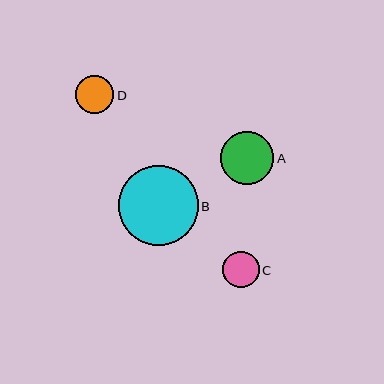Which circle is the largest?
Circle B is the largest with a size of approximately 80 pixels.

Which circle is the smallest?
Circle C is the smallest with a size of approximately 36 pixels.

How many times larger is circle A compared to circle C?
Circle A is approximately 1.5 times the size of circle C.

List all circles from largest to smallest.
From largest to smallest: B, A, D, C.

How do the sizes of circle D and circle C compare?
Circle D and circle C are approximately the same size.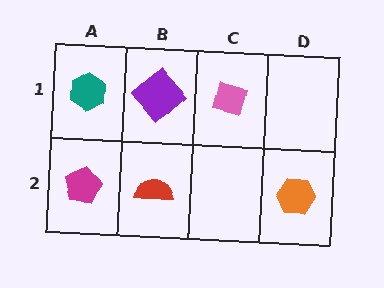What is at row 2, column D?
An orange hexagon.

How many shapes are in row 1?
3 shapes.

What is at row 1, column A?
A teal hexagon.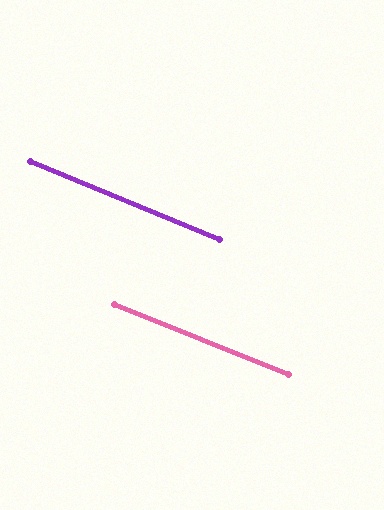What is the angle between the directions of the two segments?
Approximately 1 degree.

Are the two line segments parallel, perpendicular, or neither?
Parallel — their directions differ by only 0.5°.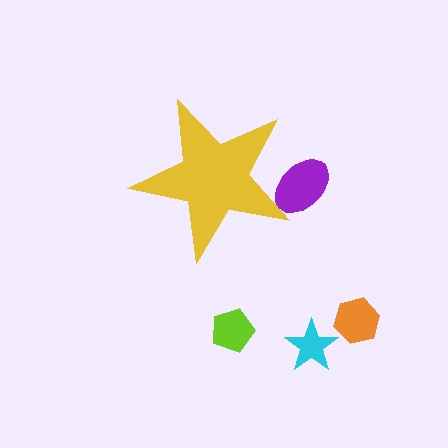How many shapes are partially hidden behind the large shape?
1 shape is partially hidden.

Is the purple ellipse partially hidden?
Yes, the purple ellipse is partially hidden behind the yellow star.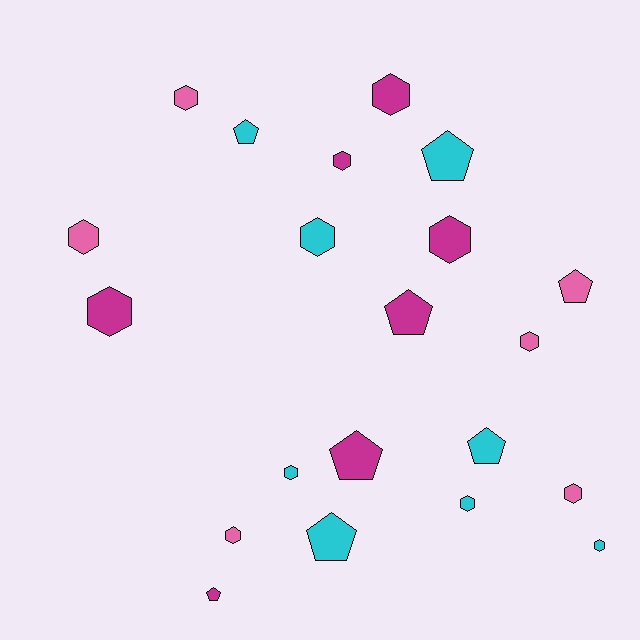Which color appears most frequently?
Cyan, with 8 objects.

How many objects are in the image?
There are 21 objects.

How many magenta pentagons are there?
There are 3 magenta pentagons.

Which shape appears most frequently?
Hexagon, with 13 objects.